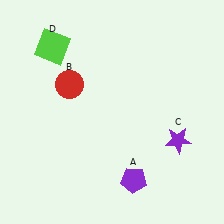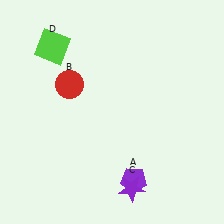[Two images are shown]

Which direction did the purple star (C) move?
The purple star (C) moved down.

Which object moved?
The purple star (C) moved down.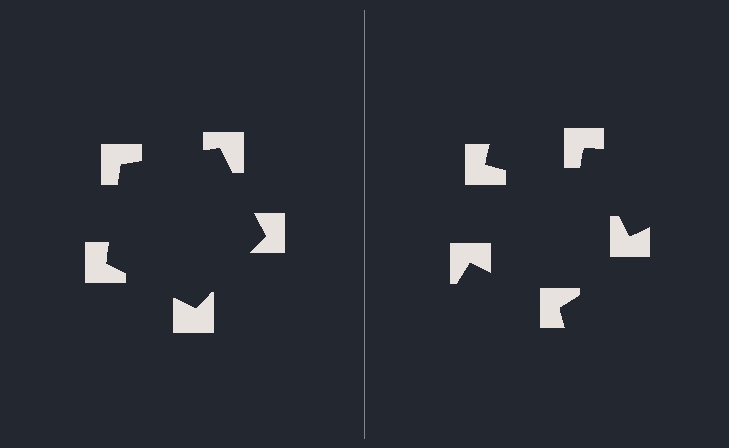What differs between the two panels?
The notched squares are positioned identically on both sides; only the wedge orientations differ. On the left they align to a pentagon; on the right they are misaligned.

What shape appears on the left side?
An illusory pentagon.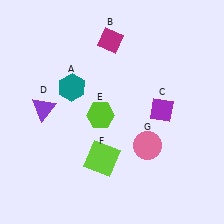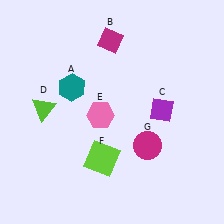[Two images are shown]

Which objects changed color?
D changed from purple to lime. E changed from lime to pink. G changed from pink to magenta.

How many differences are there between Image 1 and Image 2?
There are 3 differences between the two images.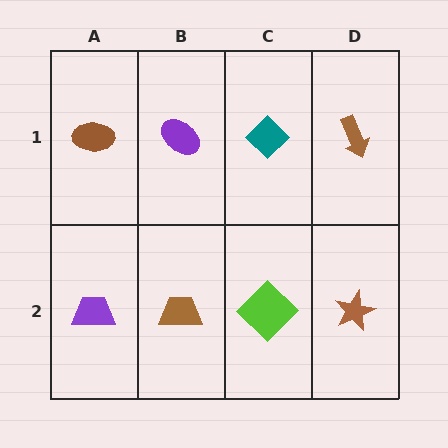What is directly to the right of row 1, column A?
A purple ellipse.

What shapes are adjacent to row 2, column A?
A brown ellipse (row 1, column A), a brown trapezoid (row 2, column B).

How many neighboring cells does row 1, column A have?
2.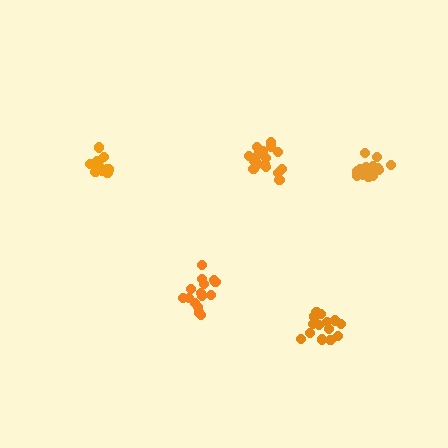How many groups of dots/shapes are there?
There are 5 groups.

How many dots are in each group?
Group 1: 16 dots, Group 2: 17 dots, Group 3: 15 dots, Group 4: 14 dots, Group 5: 16 dots (78 total).